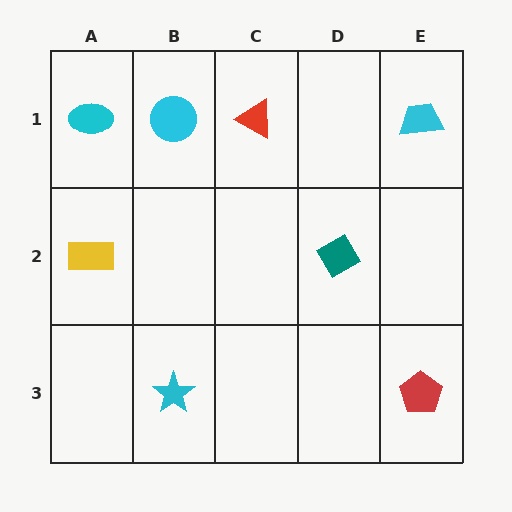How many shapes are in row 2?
2 shapes.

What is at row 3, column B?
A cyan star.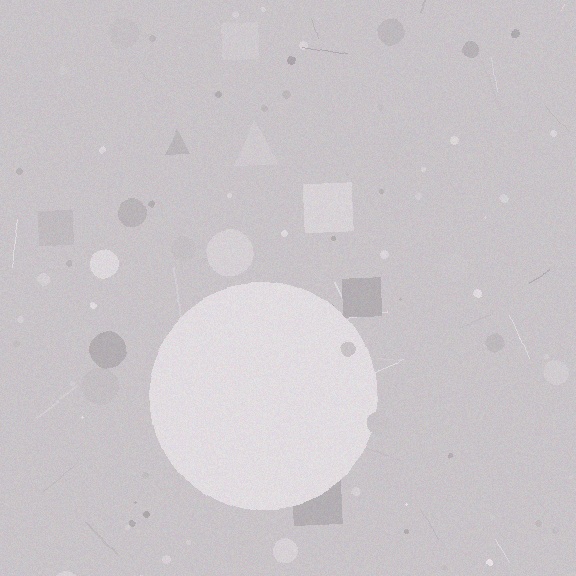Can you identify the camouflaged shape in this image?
The camouflaged shape is a circle.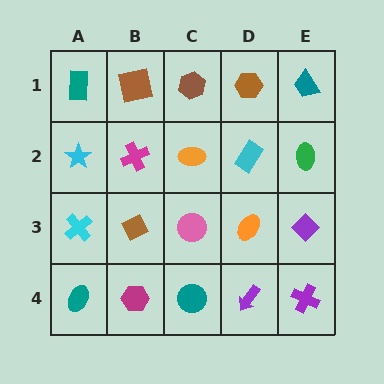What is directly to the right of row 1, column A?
A brown square.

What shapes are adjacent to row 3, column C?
An orange ellipse (row 2, column C), a teal circle (row 4, column C), a brown diamond (row 3, column B), an orange ellipse (row 3, column D).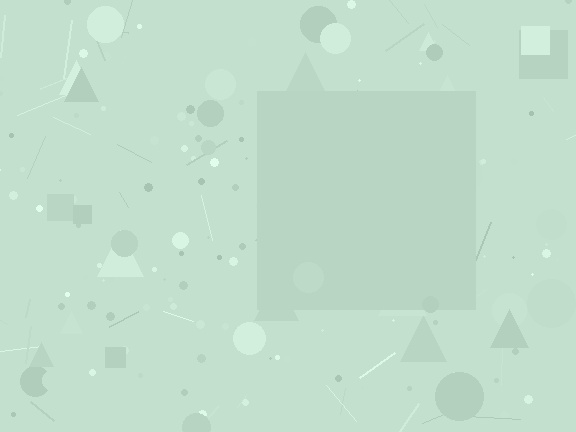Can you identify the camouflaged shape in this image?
The camouflaged shape is a square.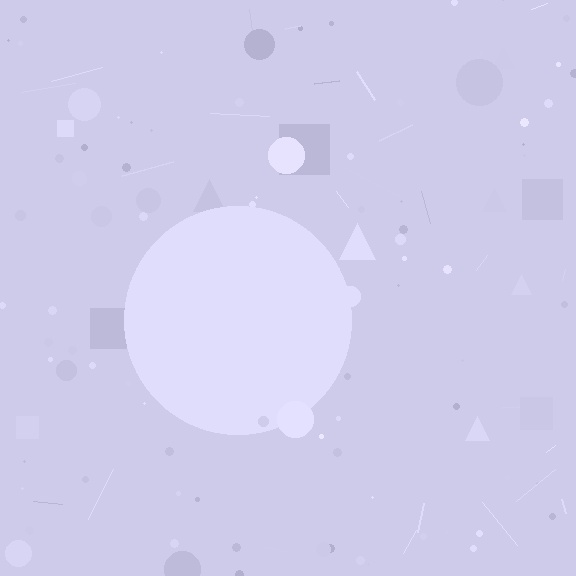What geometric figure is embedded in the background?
A circle is embedded in the background.